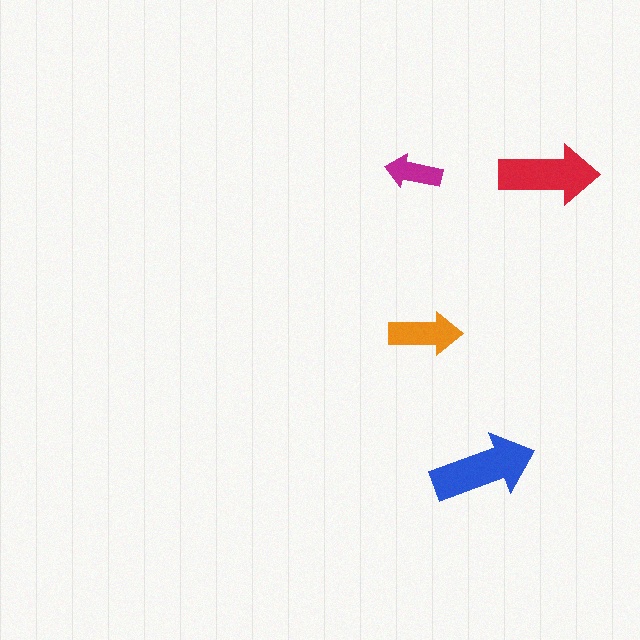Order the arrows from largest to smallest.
the blue one, the red one, the orange one, the magenta one.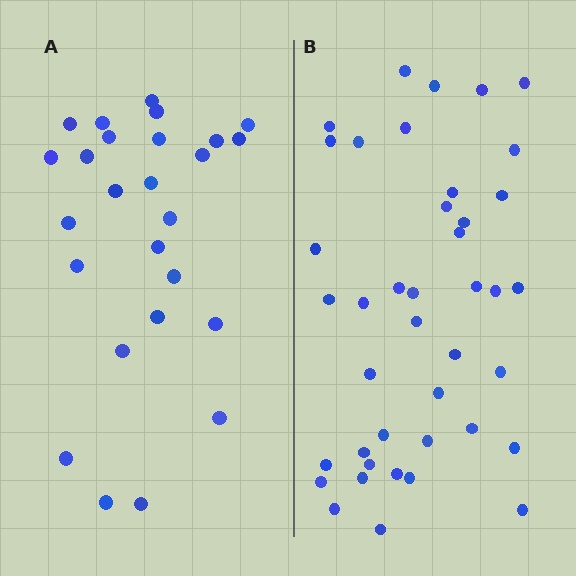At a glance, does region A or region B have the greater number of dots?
Region B (the right region) has more dots.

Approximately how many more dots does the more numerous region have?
Region B has approximately 15 more dots than region A.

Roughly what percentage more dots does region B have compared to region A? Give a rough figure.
About 60% more.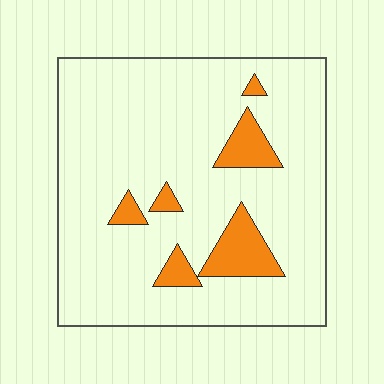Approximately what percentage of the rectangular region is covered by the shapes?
Approximately 10%.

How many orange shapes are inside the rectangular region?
6.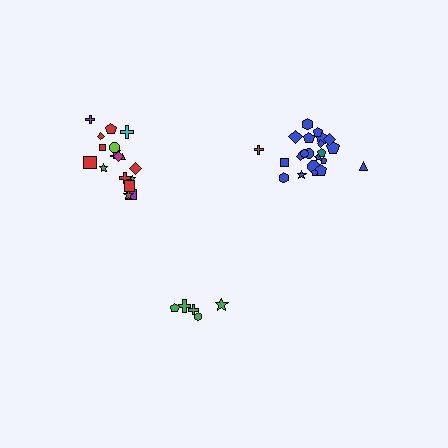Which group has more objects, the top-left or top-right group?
The top-right group.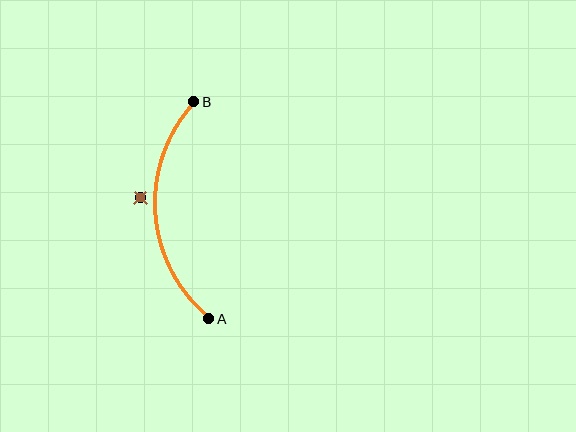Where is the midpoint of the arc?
The arc midpoint is the point on the curve farthest from the straight line joining A and B. It sits to the left of that line.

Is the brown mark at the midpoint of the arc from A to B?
No — the brown mark does not lie on the arc at all. It sits slightly outside the curve.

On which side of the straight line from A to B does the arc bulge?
The arc bulges to the left of the straight line connecting A and B.